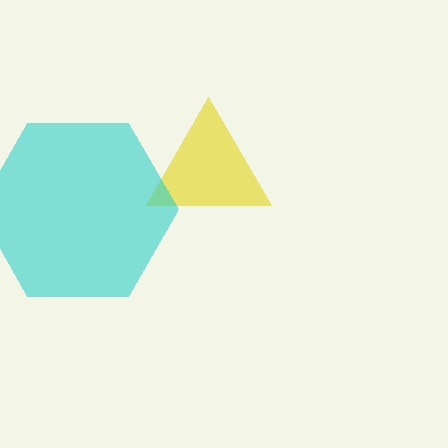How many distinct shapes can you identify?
There are 2 distinct shapes: a yellow triangle, a cyan hexagon.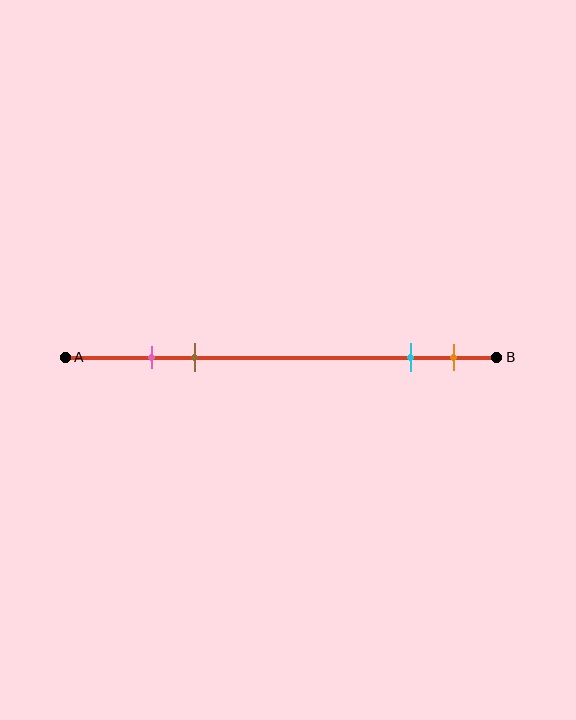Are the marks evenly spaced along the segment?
No, the marks are not evenly spaced.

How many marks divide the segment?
There are 4 marks dividing the segment.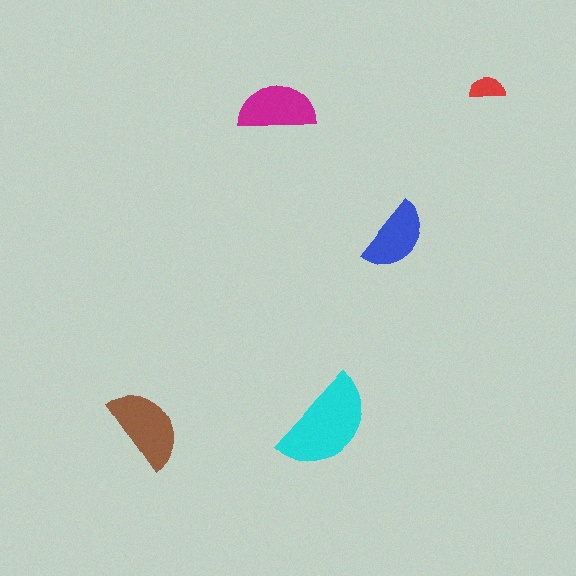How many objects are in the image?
There are 5 objects in the image.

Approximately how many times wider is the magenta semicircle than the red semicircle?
About 2 times wider.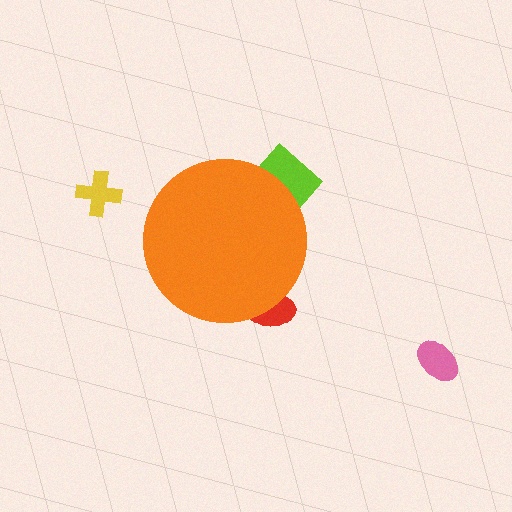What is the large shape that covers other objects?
An orange circle.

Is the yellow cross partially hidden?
No, the yellow cross is fully visible.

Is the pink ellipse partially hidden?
No, the pink ellipse is fully visible.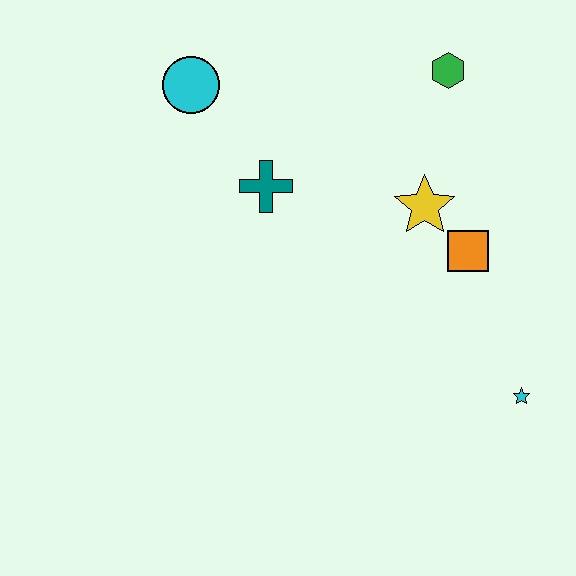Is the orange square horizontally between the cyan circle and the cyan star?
Yes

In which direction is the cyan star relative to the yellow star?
The cyan star is below the yellow star.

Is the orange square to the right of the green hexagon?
Yes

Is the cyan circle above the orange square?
Yes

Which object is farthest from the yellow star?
The cyan circle is farthest from the yellow star.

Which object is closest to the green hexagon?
The yellow star is closest to the green hexagon.